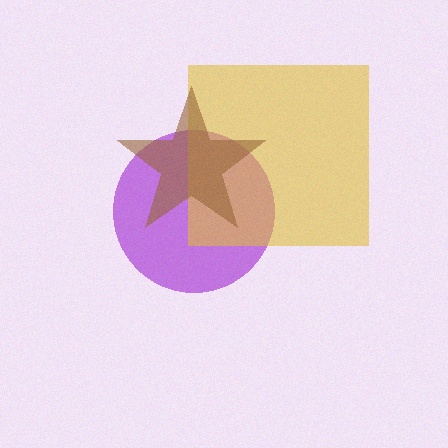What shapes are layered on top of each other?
The layered shapes are: a purple circle, a yellow square, a brown star.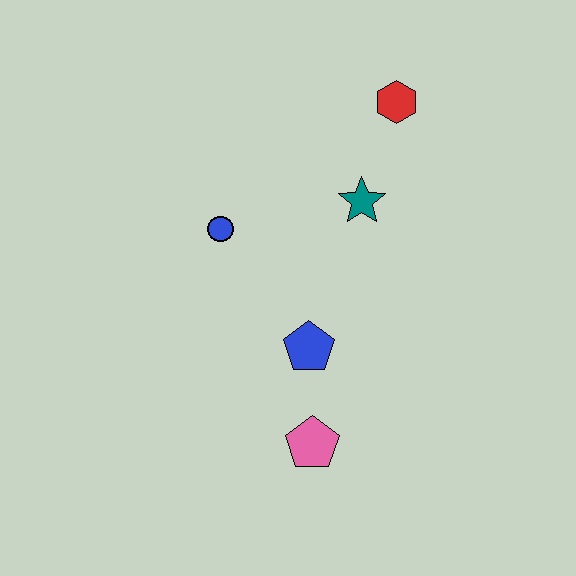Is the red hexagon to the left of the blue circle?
No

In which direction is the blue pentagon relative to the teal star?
The blue pentagon is below the teal star.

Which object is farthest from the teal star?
The pink pentagon is farthest from the teal star.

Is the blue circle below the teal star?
Yes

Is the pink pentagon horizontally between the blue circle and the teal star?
Yes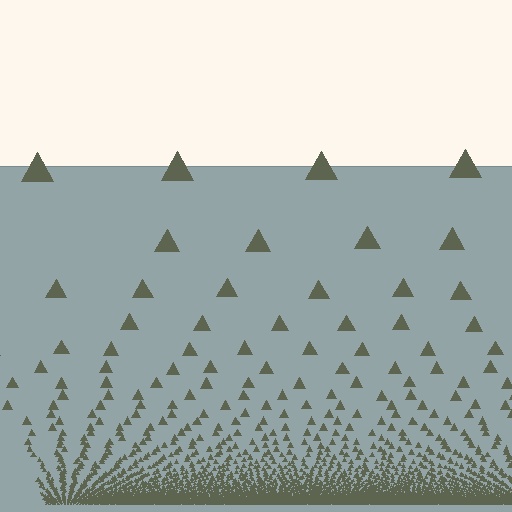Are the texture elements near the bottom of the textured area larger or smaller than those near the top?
Smaller. The gradient is inverted — elements near the bottom are smaller and denser.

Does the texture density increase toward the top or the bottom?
Density increases toward the bottom.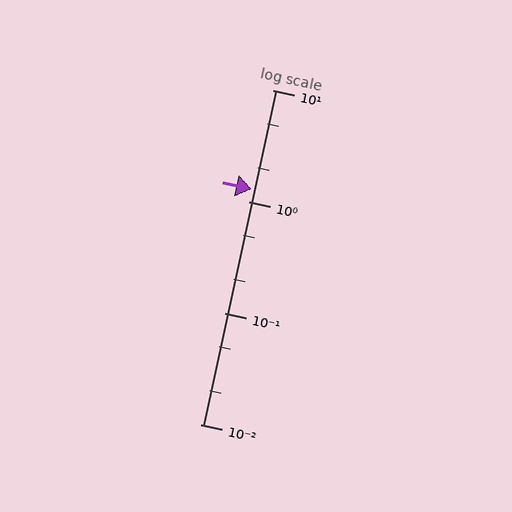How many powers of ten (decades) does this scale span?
The scale spans 3 decades, from 0.01 to 10.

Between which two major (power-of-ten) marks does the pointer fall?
The pointer is between 1 and 10.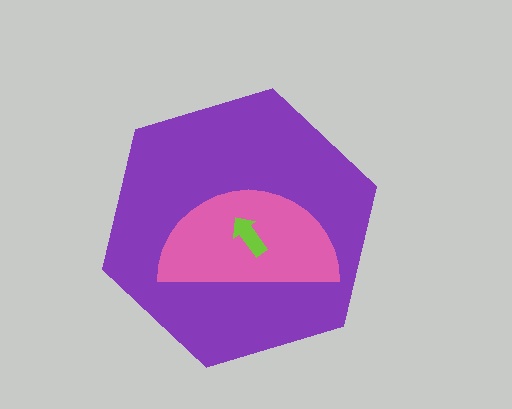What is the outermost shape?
The purple hexagon.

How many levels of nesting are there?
3.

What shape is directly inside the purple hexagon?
The pink semicircle.